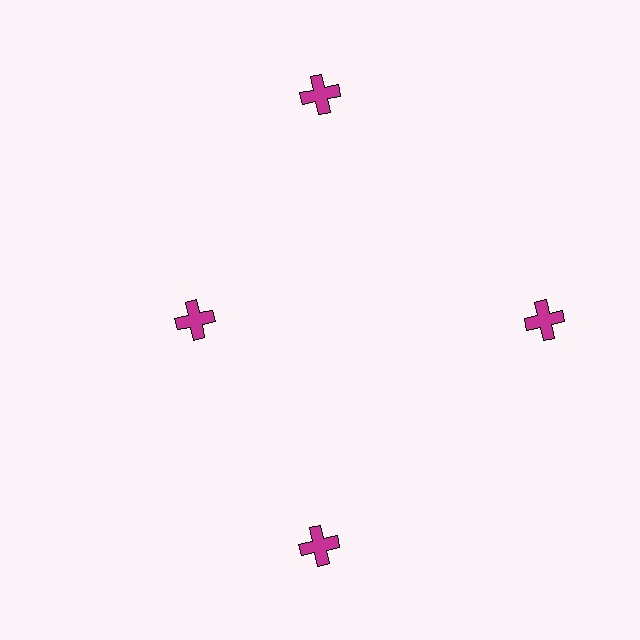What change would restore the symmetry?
The symmetry would be restored by moving it outward, back onto the ring so that all 4 crosses sit at equal angles and equal distance from the center.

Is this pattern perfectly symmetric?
No. The 4 magenta crosses are arranged in a ring, but one element near the 9 o'clock position is pulled inward toward the center, breaking the 4-fold rotational symmetry.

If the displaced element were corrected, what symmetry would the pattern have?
It would have 4-fold rotational symmetry — the pattern would map onto itself every 90 degrees.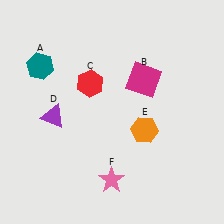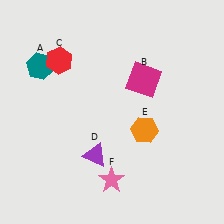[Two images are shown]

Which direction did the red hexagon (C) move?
The red hexagon (C) moved left.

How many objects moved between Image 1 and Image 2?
2 objects moved between the two images.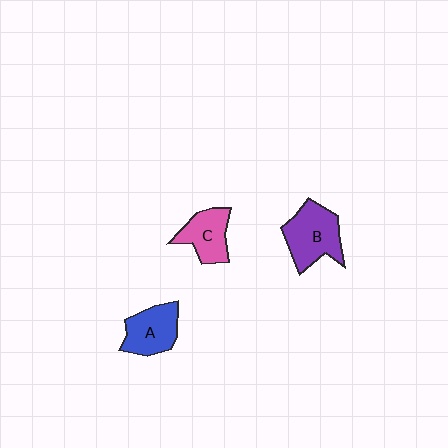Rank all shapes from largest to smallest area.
From largest to smallest: B (purple), A (blue), C (pink).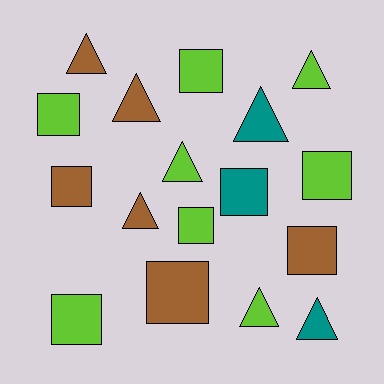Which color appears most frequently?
Lime, with 8 objects.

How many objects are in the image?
There are 17 objects.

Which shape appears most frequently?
Square, with 9 objects.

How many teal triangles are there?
There are 2 teal triangles.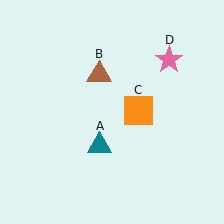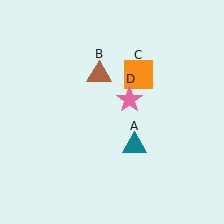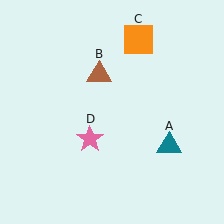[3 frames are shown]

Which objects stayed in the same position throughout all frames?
Brown triangle (object B) remained stationary.